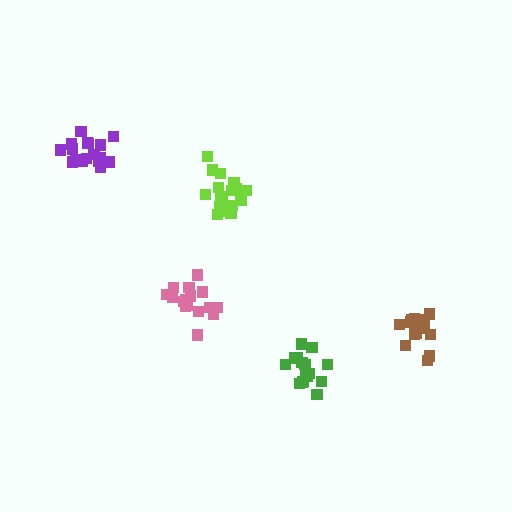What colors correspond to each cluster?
The clusters are colored: pink, brown, purple, green, lime.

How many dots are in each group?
Group 1: 18 dots, Group 2: 19 dots, Group 3: 17 dots, Group 4: 16 dots, Group 5: 20 dots (90 total).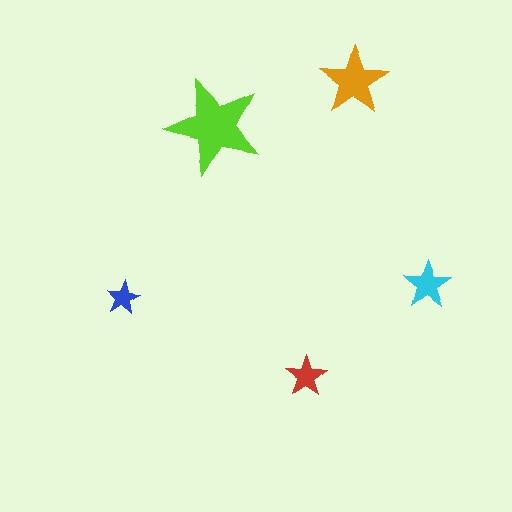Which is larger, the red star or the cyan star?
The cyan one.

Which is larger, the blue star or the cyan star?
The cyan one.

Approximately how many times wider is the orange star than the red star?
About 1.5 times wider.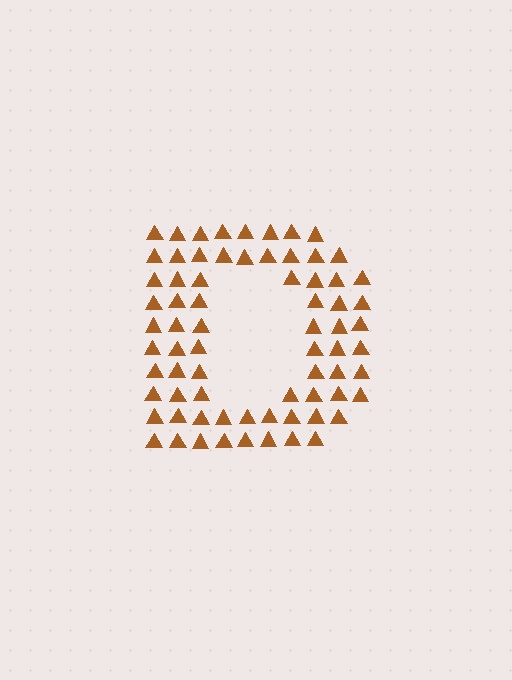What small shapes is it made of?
It is made of small triangles.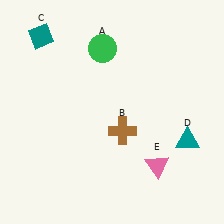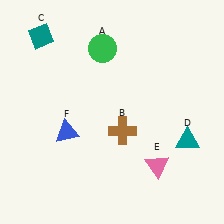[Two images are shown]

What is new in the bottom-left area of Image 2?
A blue triangle (F) was added in the bottom-left area of Image 2.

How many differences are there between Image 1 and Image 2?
There is 1 difference between the two images.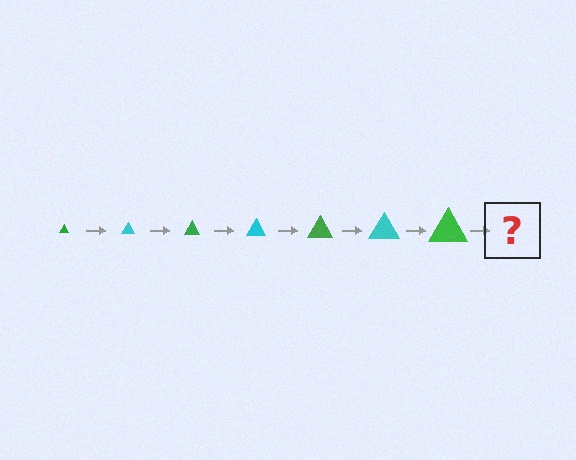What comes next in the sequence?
The next element should be a cyan triangle, larger than the previous one.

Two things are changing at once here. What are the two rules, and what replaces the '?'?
The two rules are that the triangle grows larger each step and the color cycles through green and cyan. The '?' should be a cyan triangle, larger than the previous one.